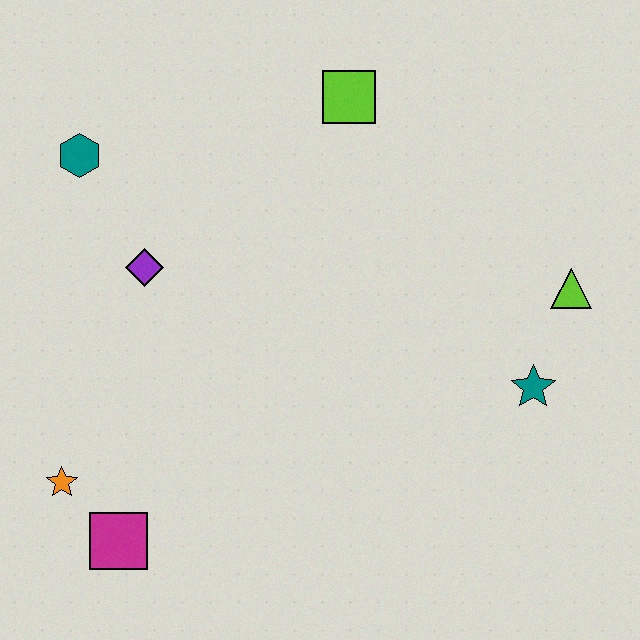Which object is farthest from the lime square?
The magenta square is farthest from the lime square.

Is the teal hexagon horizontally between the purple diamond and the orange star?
Yes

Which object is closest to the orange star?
The magenta square is closest to the orange star.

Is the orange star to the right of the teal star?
No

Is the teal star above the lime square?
No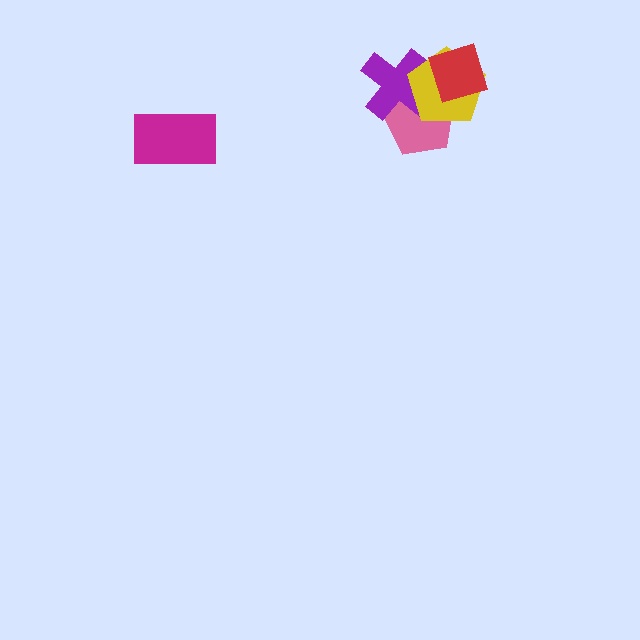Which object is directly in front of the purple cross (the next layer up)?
The yellow pentagon is directly in front of the purple cross.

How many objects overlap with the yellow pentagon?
3 objects overlap with the yellow pentagon.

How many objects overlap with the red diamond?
3 objects overlap with the red diamond.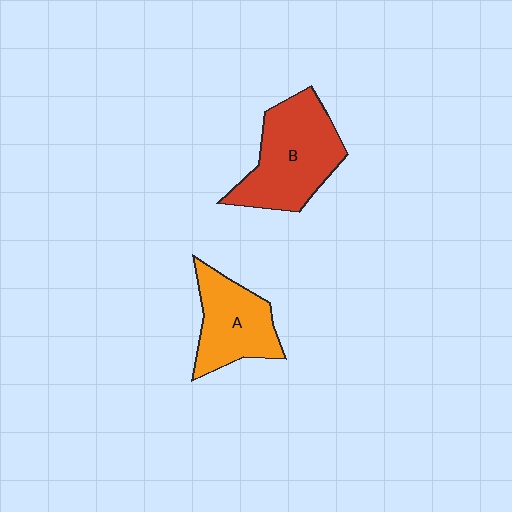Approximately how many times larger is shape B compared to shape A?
Approximately 1.3 times.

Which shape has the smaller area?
Shape A (orange).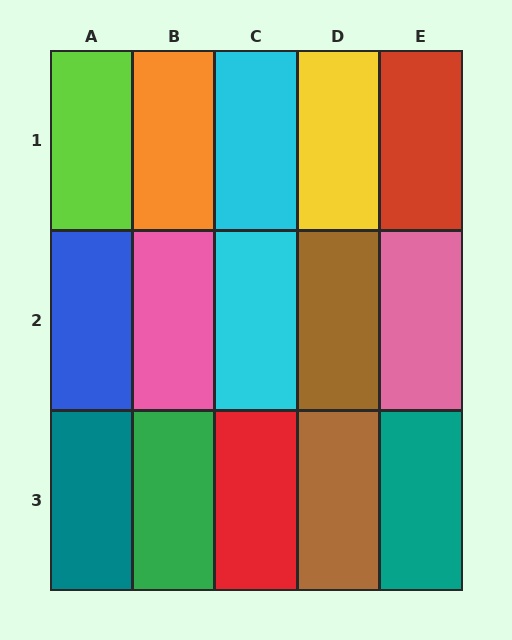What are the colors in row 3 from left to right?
Teal, green, red, brown, teal.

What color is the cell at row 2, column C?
Cyan.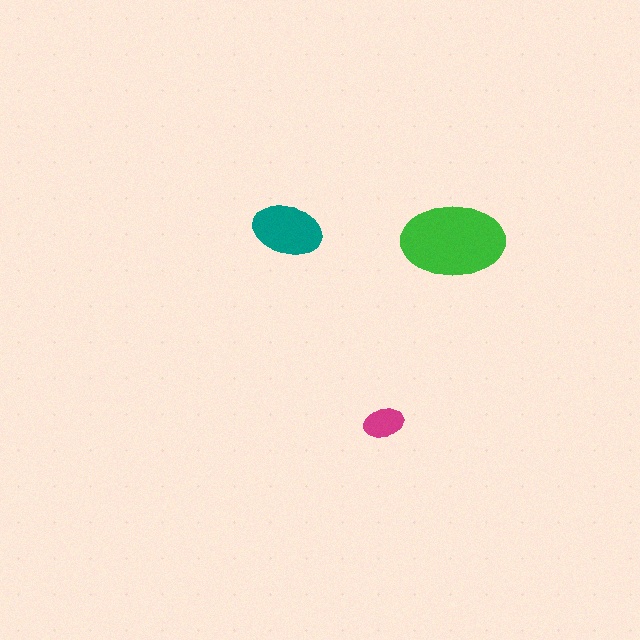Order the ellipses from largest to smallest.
the green one, the teal one, the magenta one.